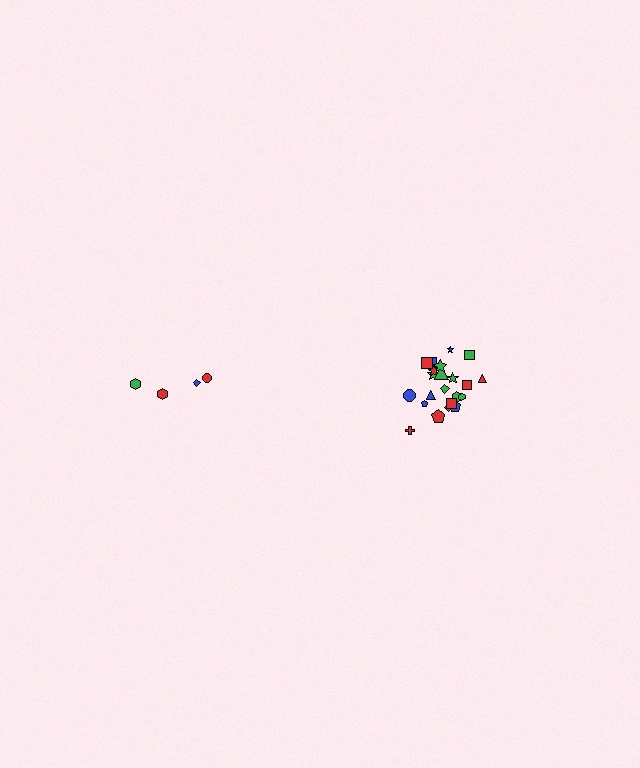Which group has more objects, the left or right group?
The right group.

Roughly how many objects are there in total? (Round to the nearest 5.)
Roughly 25 objects in total.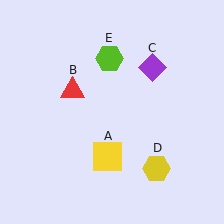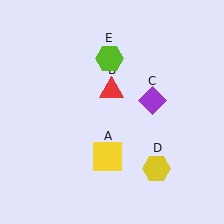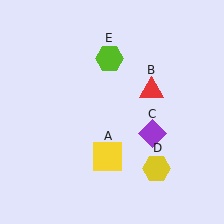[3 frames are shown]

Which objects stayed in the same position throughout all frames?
Yellow square (object A) and yellow hexagon (object D) and lime hexagon (object E) remained stationary.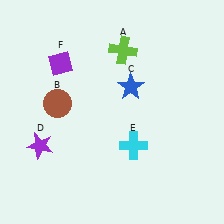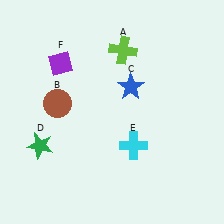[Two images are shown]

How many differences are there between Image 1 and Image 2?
There is 1 difference between the two images.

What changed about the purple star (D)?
In Image 1, D is purple. In Image 2, it changed to green.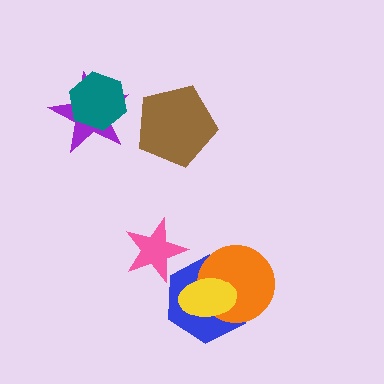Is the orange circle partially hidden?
Yes, it is partially covered by another shape.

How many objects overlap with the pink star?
0 objects overlap with the pink star.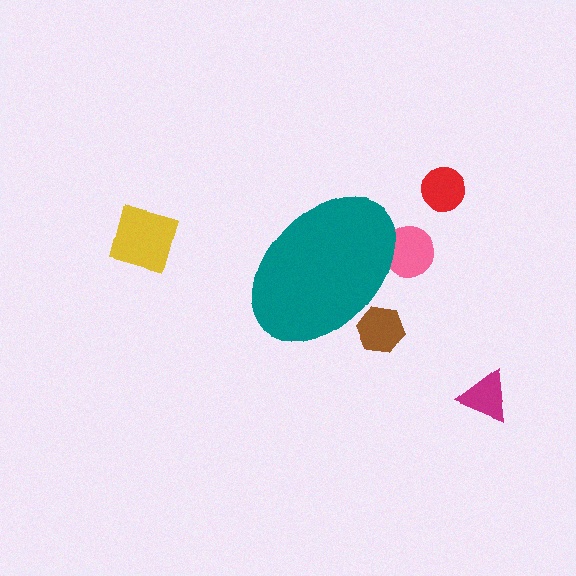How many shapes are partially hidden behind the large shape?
2 shapes are partially hidden.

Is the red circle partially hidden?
No, the red circle is fully visible.